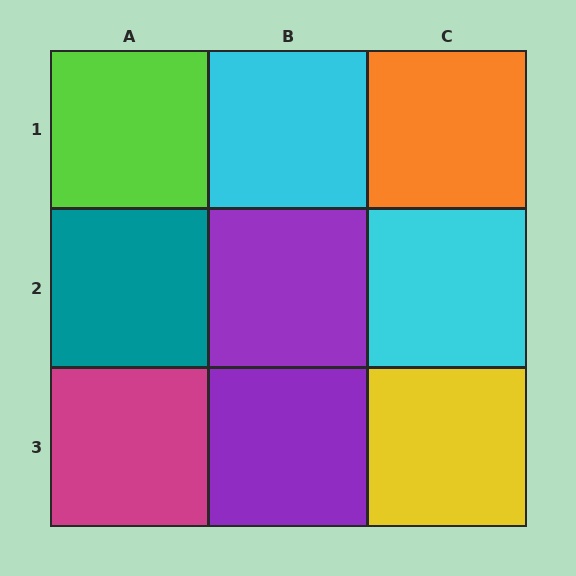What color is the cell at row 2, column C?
Cyan.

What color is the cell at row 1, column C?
Orange.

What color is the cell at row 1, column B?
Cyan.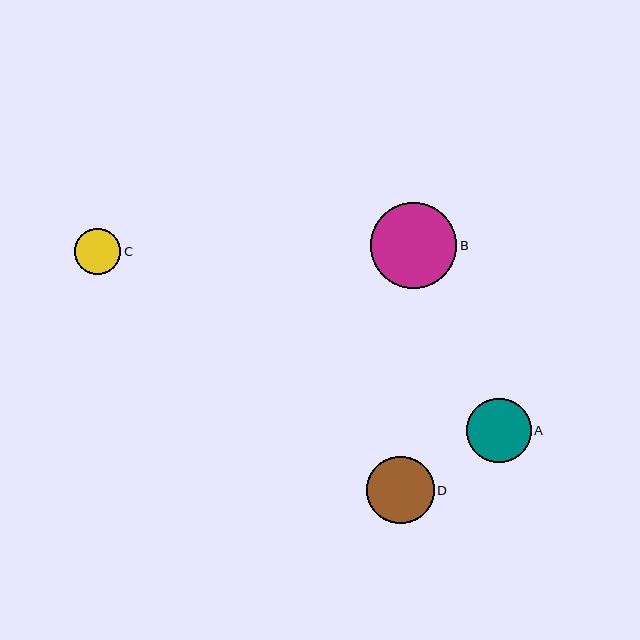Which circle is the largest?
Circle B is the largest with a size of approximately 87 pixels.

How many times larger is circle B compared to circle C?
Circle B is approximately 1.9 times the size of circle C.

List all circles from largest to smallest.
From largest to smallest: B, D, A, C.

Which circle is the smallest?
Circle C is the smallest with a size of approximately 46 pixels.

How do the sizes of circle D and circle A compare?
Circle D and circle A are approximately the same size.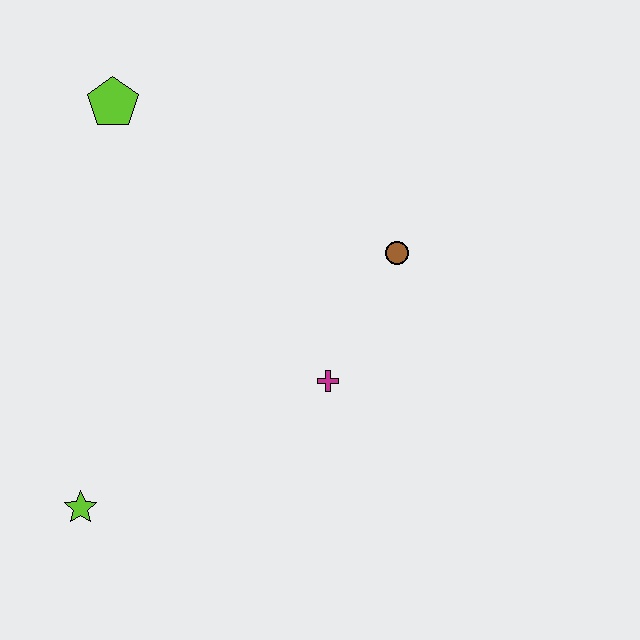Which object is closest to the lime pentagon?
The brown circle is closest to the lime pentagon.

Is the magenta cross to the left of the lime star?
No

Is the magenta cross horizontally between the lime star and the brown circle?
Yes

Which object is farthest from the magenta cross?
The lime pentagon is farthest from the magenta cross.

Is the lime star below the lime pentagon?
Yes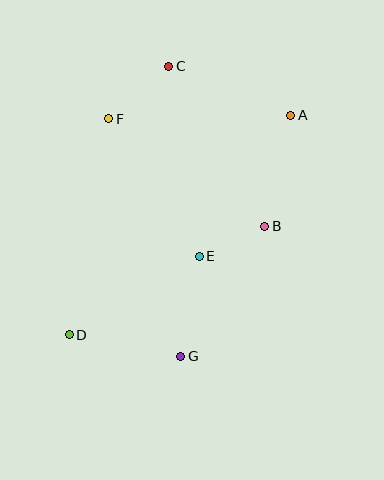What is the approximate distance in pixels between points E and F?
The distance between E and F is approximately 164 pixels.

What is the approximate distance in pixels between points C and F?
The distance between C and F is approximately 79 pixels.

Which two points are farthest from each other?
Points A and D are farthest from each other.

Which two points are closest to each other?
Points B and E are closest to each other.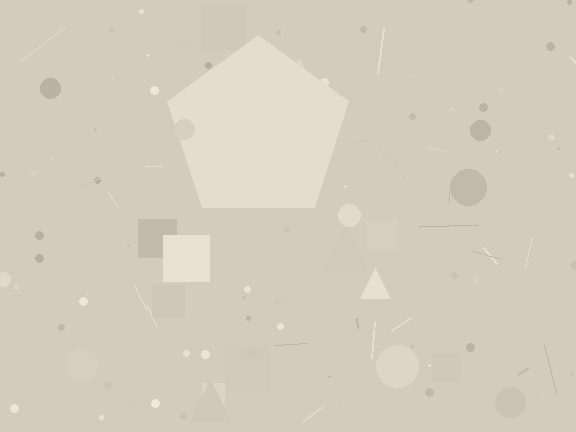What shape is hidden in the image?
A pentagon is hidden in the image.